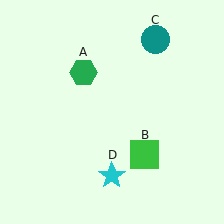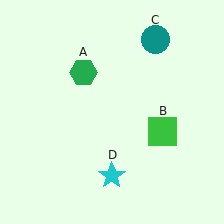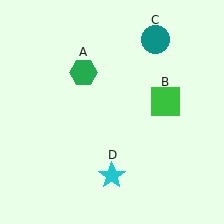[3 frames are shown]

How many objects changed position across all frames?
1 object changed position: green square (object B).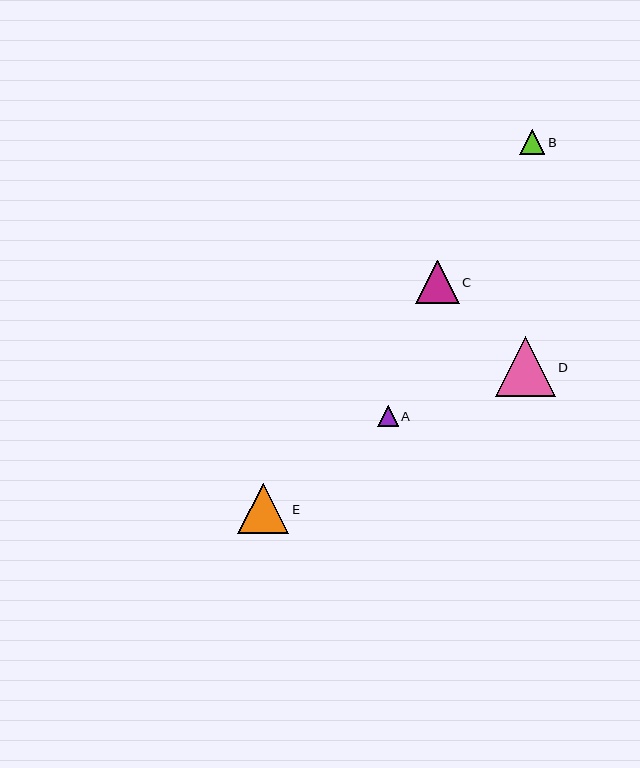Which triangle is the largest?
Triangle D is the largest with a size of approximately 60 pixels.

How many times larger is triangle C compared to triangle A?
Triangle C is approximately 2.2 times the size of triangle A.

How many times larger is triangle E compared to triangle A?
Triangle E is approximately 2.5 times the size of triangle A.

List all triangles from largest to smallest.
From largest to smallest: D, E, C, B, A.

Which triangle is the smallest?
Triangle A is the smallest with a size of approximately 20 pixels.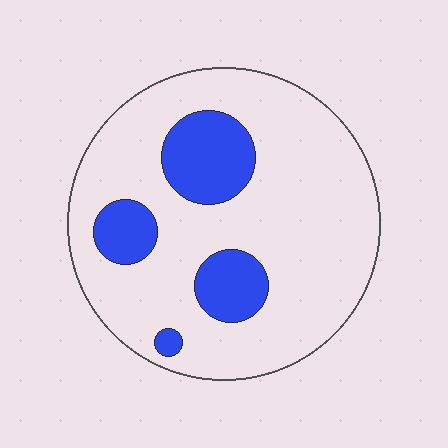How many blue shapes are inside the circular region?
4.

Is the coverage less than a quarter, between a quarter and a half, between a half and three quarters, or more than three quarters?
Less than a quarter.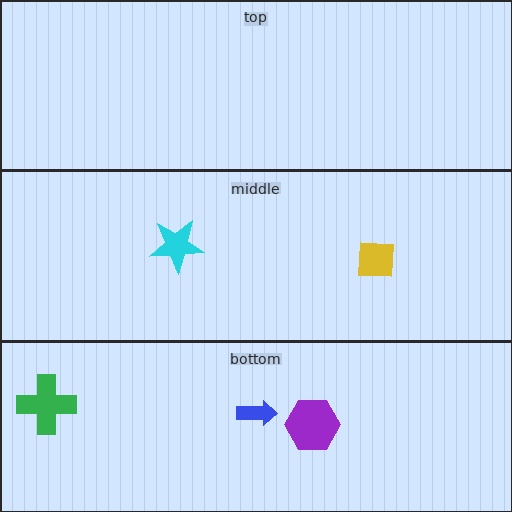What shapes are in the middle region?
The cyan star, the yellow square.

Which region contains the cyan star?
The middle region.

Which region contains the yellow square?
The middle region.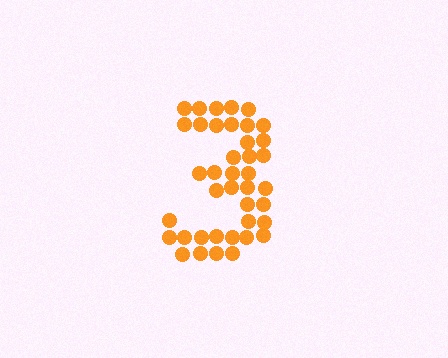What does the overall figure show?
The overall figure shows the digit 3.